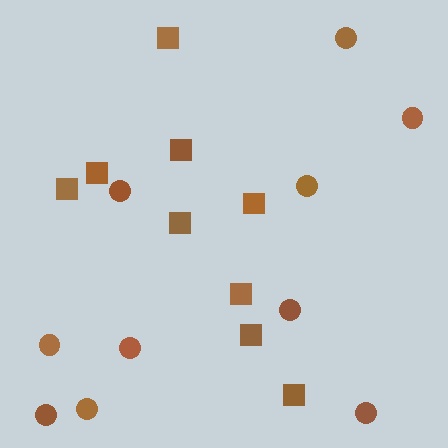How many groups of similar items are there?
There are 2 groups: one group of circles (10) and one group of squares (9).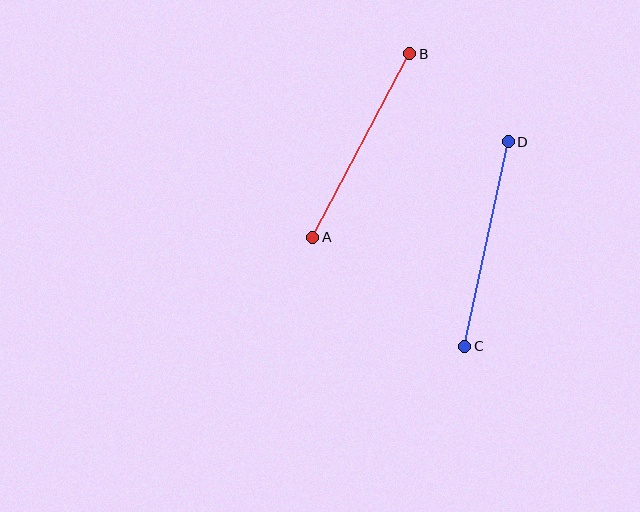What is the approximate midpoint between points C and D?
The midpoint is at approximately (486, 244) pixels.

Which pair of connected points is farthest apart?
Points C and D are farthest apart.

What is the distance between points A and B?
The distance is approximately 207 pixels.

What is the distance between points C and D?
The distance is approximately 209 pixels.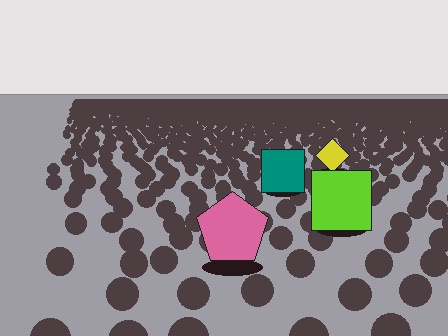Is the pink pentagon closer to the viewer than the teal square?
Yes. The pink pentagon is closer — you can tell from the texture gradient: the ground texture is coarser near it.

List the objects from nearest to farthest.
From nearest to farthest: the pink pentagon, the lime square, the teal square, the yellow diamond.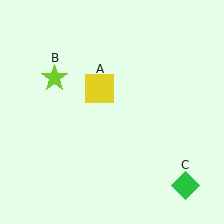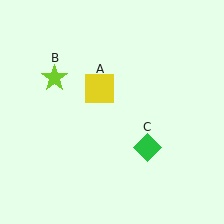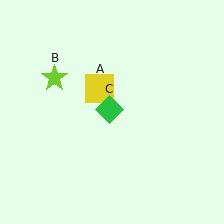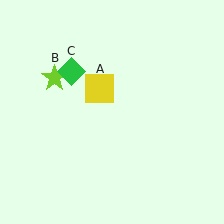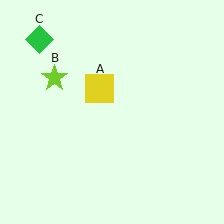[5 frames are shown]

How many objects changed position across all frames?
1 object changed position: green diamond (object C).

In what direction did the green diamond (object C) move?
The green diamond (object C) moved up and to the left.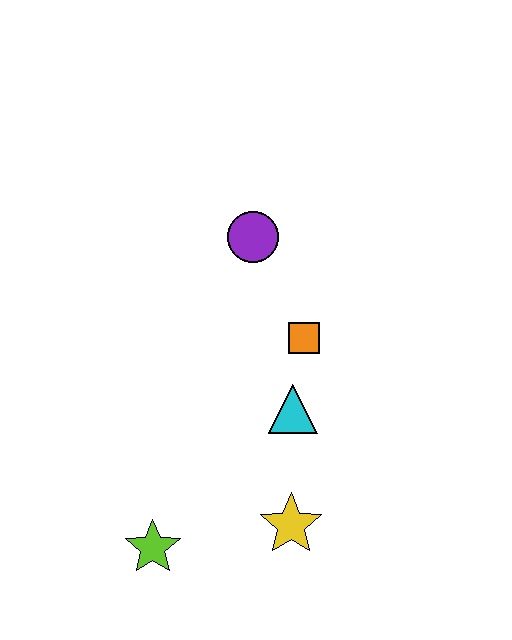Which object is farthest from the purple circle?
The lime star is farthest from the purple circle.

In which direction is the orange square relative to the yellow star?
The orange square is above the yellow star.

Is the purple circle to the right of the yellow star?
No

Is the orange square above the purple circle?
No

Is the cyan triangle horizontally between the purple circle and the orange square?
Yes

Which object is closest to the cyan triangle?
The orange square is closest to the cyan triangle.